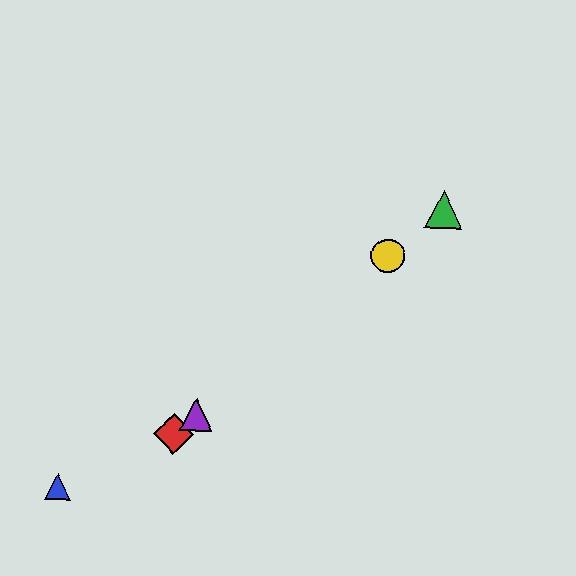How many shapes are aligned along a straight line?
4 shapes (the red diamond, the green triangle, the yellow circle, the purple triangle) are aligned along a straight line.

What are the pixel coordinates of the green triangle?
The green triangle is at (444, 209).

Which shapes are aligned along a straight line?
The red diamond, the green triangle, the yellow circle, the purple triangle are aligned along a straight line.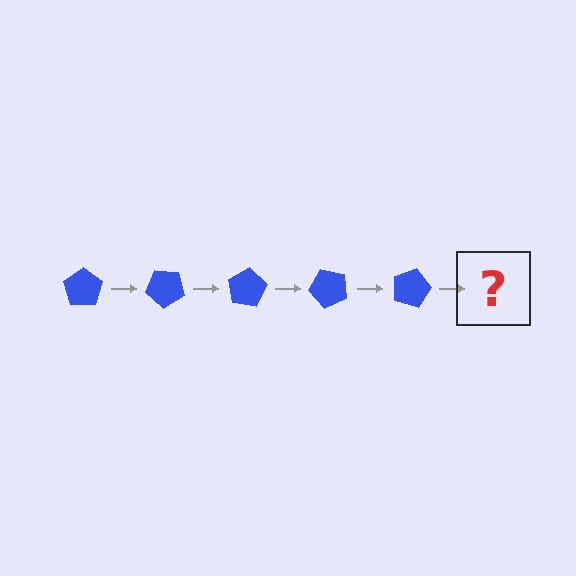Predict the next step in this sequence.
The next step is a blue pentagon rotated 200 degrees.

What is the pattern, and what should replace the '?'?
The pattern is that the pentagon rotates 40 degrees each step. The '?' should be a blue pentagon rotated 200 degrees.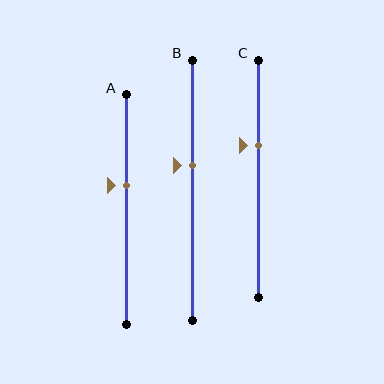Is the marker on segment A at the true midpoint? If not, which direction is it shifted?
No, the marker on segment A is shifted upward by about 11% of the segment length.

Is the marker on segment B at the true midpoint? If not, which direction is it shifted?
No, the marker on segment B is shifted upward by about 9% of the segment length.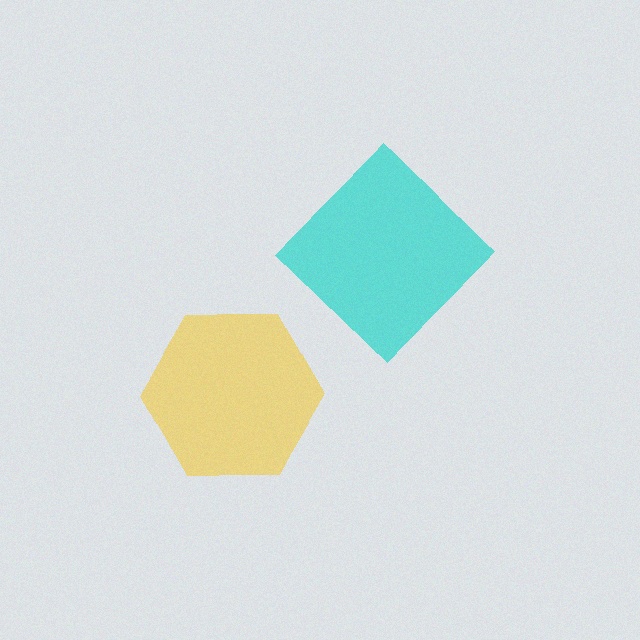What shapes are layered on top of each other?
The layered shapes are: a yellow hexagon, a cyan diamond.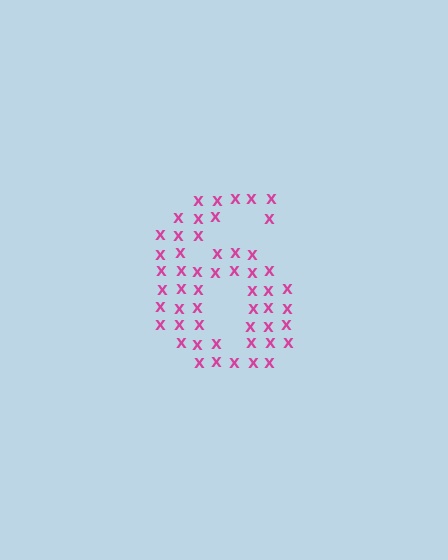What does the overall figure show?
The overall figure shows the digit 6.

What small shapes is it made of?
It is made of small letter X's.